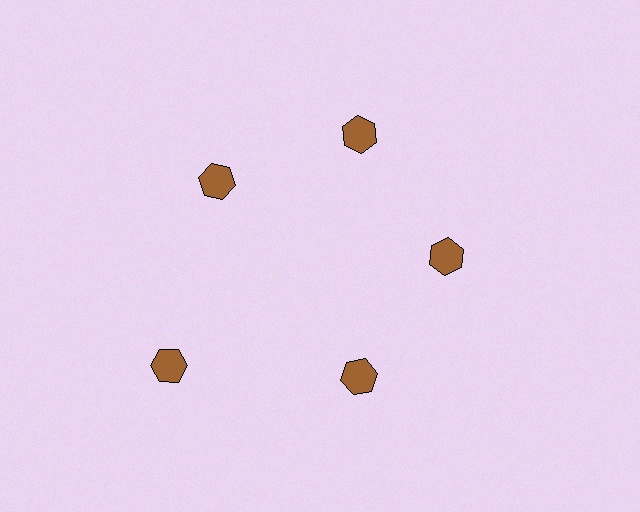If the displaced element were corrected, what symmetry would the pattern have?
It would have 5-fold rotational symmetry — the pattern would map onto itself every 72 degrees.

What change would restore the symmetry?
The symmetry would be restored by moving it inward, back onto the ring so that all 5 hexagons sit at equal angles and equal distance from the center.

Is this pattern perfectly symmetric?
No. The 5 brown hexagons are arranged in a ring, but one element near the 8 o'clock position is pushed outward from the center, breaking the 5-fold rotational symmetry.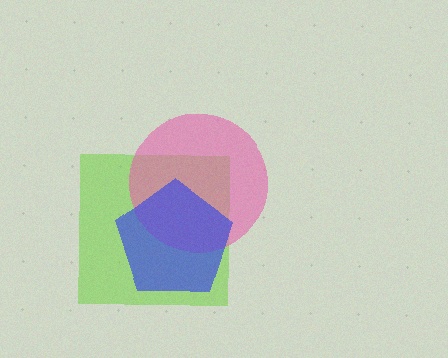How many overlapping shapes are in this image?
There are 3 overlapping shapes in the image.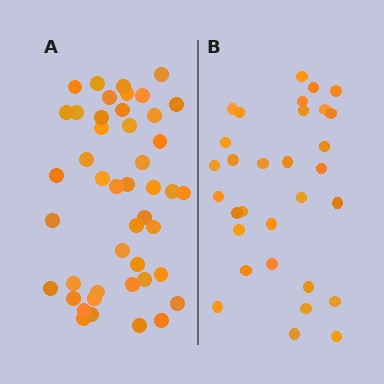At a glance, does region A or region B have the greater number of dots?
Region A (the left region) has more dots.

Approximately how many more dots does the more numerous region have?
Region A has approximately 15 more dots than region B.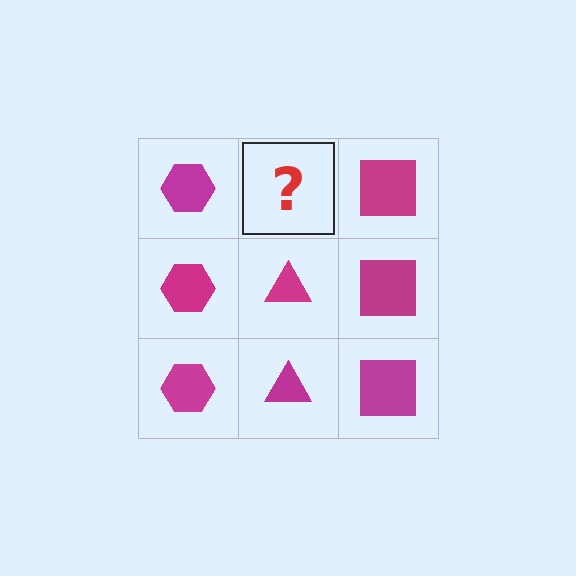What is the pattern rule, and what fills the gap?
The rule is that each column has a consistent shape. The gap should be filled with a magenta triangle.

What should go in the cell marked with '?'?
The missing cell should contain a magenta triangle.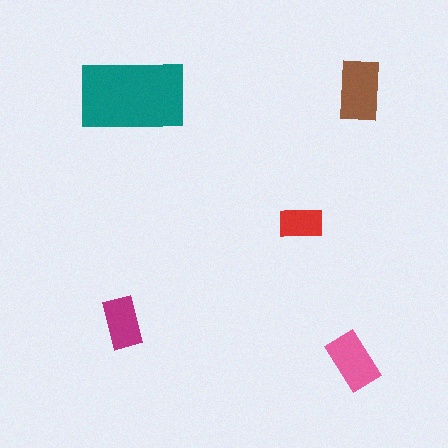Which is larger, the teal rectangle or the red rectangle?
The teal one.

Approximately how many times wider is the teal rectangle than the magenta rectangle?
About 2 times wider.